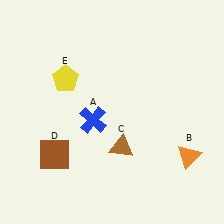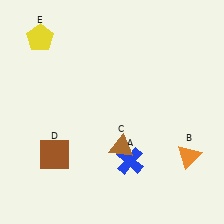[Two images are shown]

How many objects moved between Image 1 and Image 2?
2 objects moved between the two images.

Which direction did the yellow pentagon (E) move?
The yellow pentagon (E) moved up.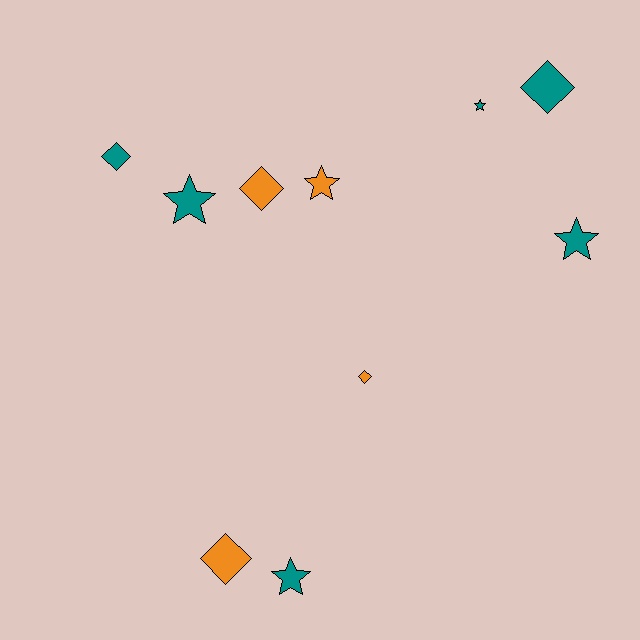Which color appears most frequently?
Teal, with 6 objects.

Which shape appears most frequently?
Star, with 5 objects.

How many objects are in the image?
There are 10 objects.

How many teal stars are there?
There are 4 teal stars.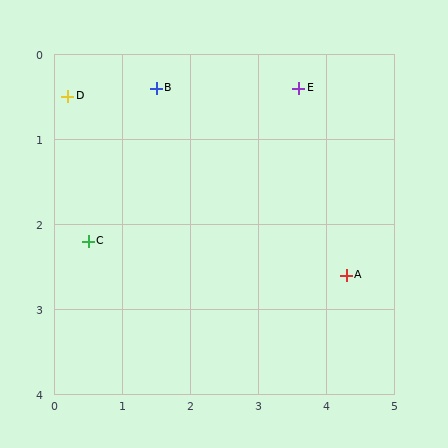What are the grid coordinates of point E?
Point E is at approximately (3.6, 0.4).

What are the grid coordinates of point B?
Point B is at approximately (1.5, 0.4).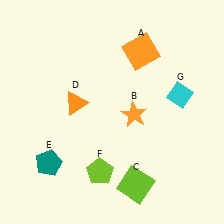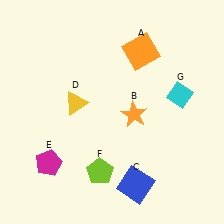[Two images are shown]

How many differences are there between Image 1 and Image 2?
There are 3 differences between the two images.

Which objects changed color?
C changed from lime to blue. D changed from orange to yellow. E changed from teal to magenta.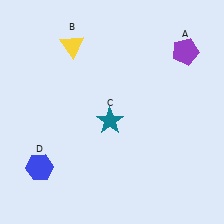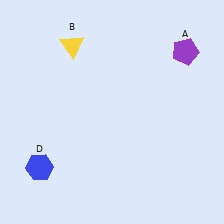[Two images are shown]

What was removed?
The teal star (C) was removed in Image 2.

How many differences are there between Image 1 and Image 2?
There is 1 difference between the two images.